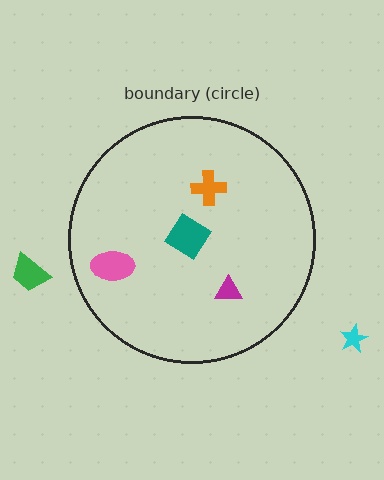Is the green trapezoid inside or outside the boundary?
Outside.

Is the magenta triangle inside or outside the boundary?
Inside.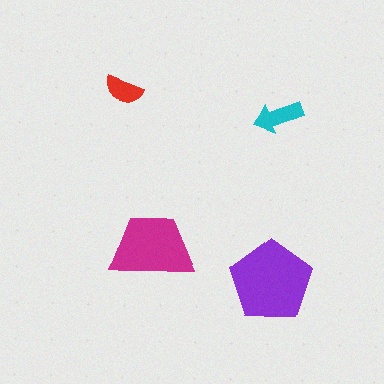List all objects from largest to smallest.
The purple pentagon, the magenta trapezoid, the cyan arrow, the red semicircle.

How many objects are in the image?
There are 4 objects in the image.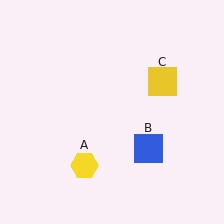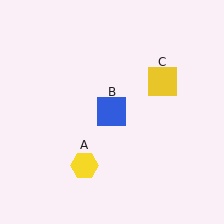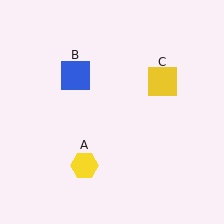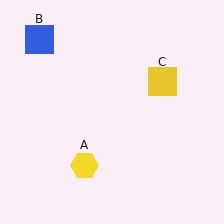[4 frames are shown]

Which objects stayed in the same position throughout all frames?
Yellow hexagon (object A) and yellow square (object C) remained stationary.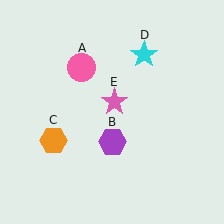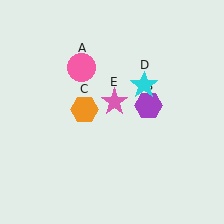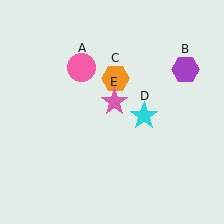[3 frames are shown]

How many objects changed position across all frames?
3 objects changed position: purple hexagon (object B), orange hexagon (object C), cyan star (object D).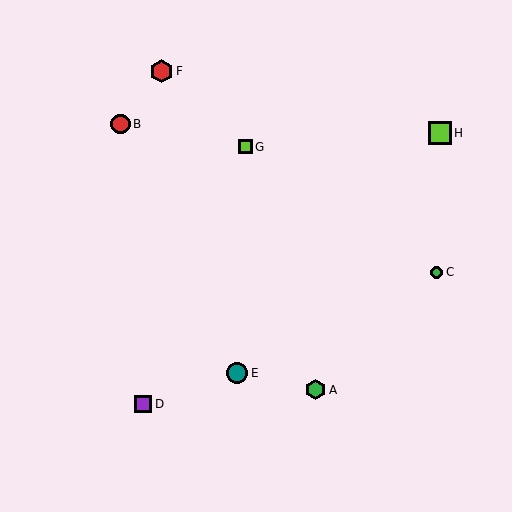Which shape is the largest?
The red hexagon (labeled F) is the largest.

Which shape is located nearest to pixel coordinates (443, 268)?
The green circle (labeled C) at (437, 272) is nearest to that location.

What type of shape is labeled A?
Shape A is a green hexagon.